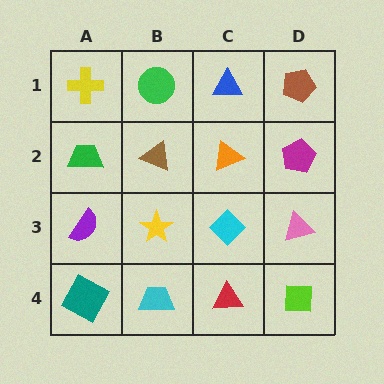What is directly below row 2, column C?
A cyan diamond.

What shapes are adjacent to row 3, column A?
A green trapezoid (row 2, column A), a teal square (row 4, column A), a yellow star (row 3, column B).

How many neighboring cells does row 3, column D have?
3.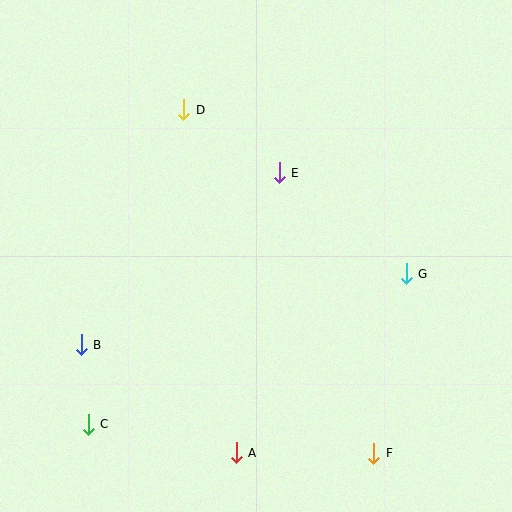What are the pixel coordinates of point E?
Point E is at (279, 173).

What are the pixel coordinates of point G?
Point G is at (406, 274).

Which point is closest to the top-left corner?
Point D is closest to the top-left corner.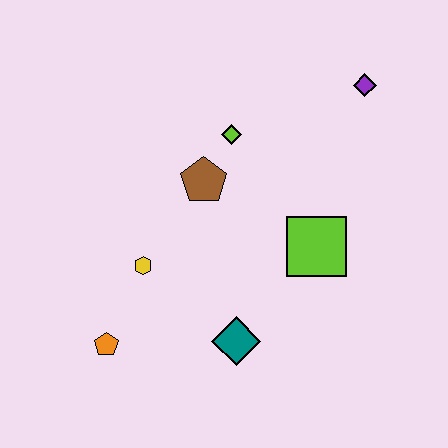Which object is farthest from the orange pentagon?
The purple diamond is farthest from the orange pentagon.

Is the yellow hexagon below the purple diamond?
Yes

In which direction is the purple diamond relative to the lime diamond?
The purple diamond is to the right of the lime diamond.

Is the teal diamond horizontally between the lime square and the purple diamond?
No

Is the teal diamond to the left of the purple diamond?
Yes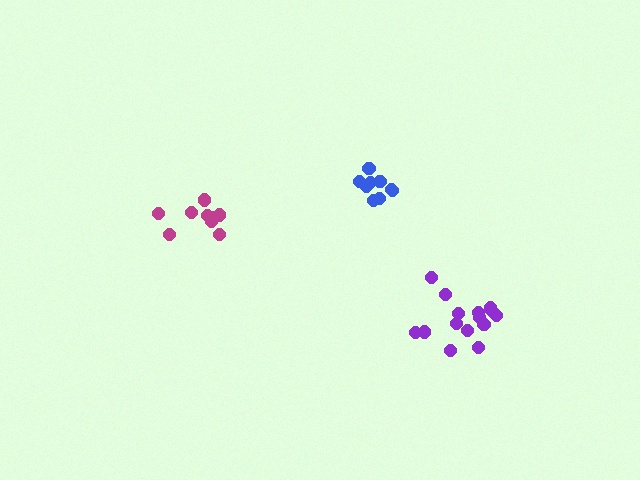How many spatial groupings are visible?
There are 3 spatial groupings.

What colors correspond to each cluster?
The clusters are colored: blue, magenta, purple.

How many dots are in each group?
Group 1: 9 dots, Group 2: 9 dots, Group 3: 15 dots (33 total).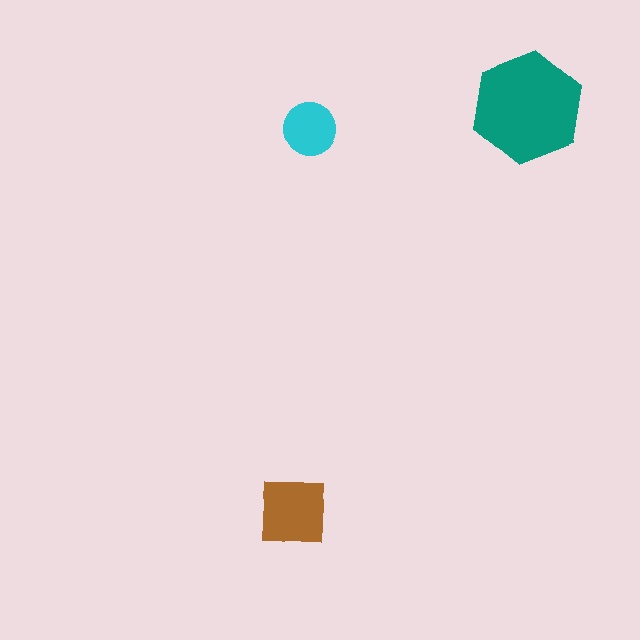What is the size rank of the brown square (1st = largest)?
2nd.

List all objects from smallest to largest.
The cyan circle, the brown square, the teal hexagon.